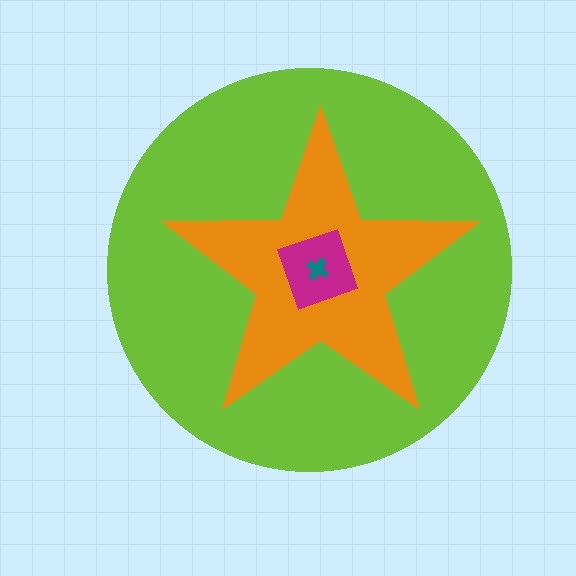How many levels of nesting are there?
4.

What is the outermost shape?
The lime circle.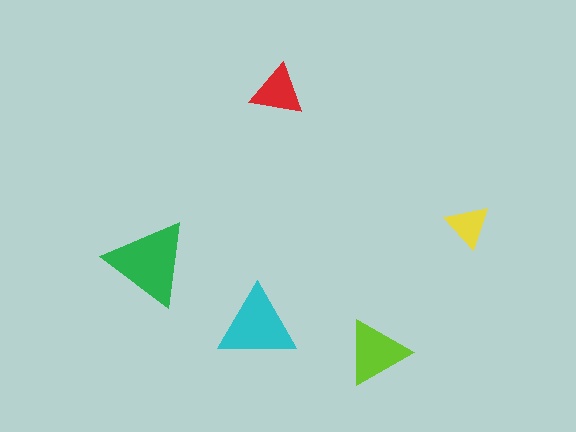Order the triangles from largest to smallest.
the green one, the cyan one, the lime one, the red one, the yellow one.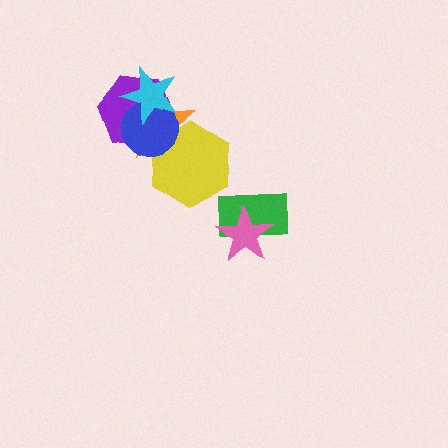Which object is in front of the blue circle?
The cyan star is in front of the blue circle.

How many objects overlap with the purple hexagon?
3 objects overlap with the purple hexagon.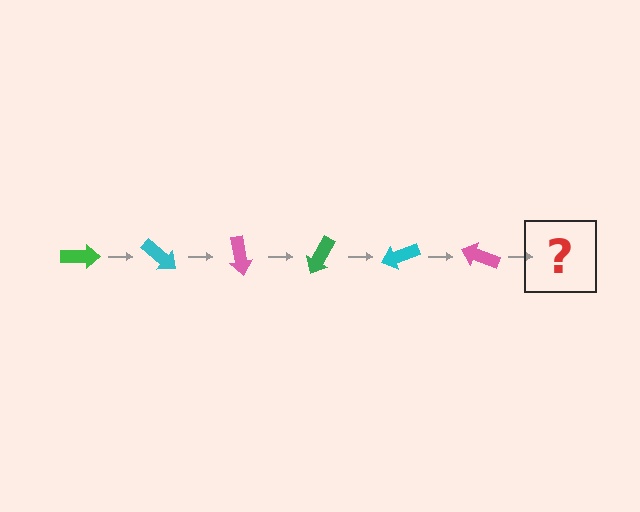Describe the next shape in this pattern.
It should be a green arrow, rotated 240 degrees from the start.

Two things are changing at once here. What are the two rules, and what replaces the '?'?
The two rules are that it rotates 40 degrees each step and the color cycles through green, cyan, and pink. The '?' should be a green arrow, rotated 240 degrees from the start.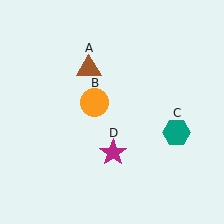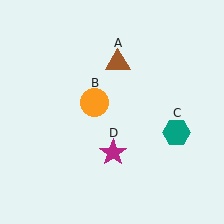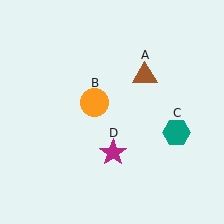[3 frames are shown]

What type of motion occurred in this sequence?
The brown triangle (object A) rotated clockwise around the center of the scene.